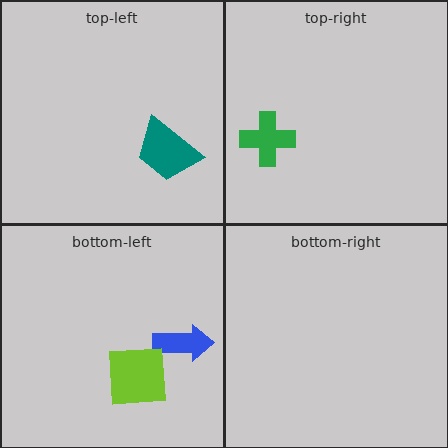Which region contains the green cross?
The top-right region.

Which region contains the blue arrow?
The bottom-left region.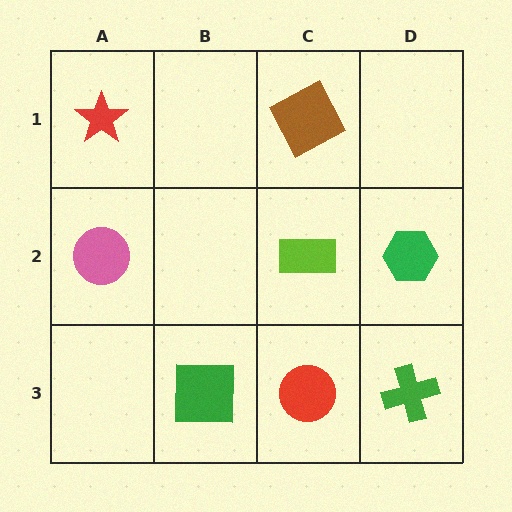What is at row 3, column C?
A red circle.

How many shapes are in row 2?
3 shapes.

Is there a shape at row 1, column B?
No, that cell is empty.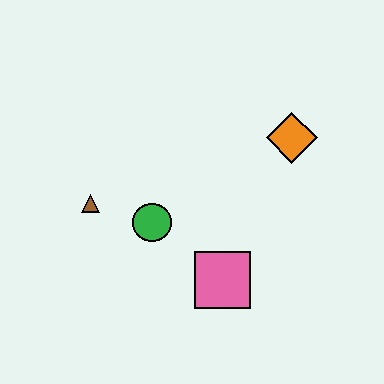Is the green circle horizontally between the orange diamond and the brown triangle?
Yes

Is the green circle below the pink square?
No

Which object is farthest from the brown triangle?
The orange diamond is farthest from the brown triangle.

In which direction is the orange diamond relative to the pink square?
The orange diamond is above the pink square.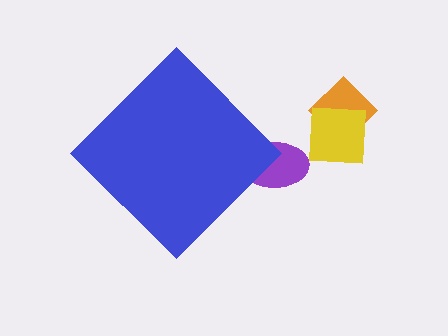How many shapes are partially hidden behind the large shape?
1 shape is partially hidden.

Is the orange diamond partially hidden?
No, the orange diamond is fully visible.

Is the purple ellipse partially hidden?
Yes, the purple ellipse is partially hidden behind the blue diamond.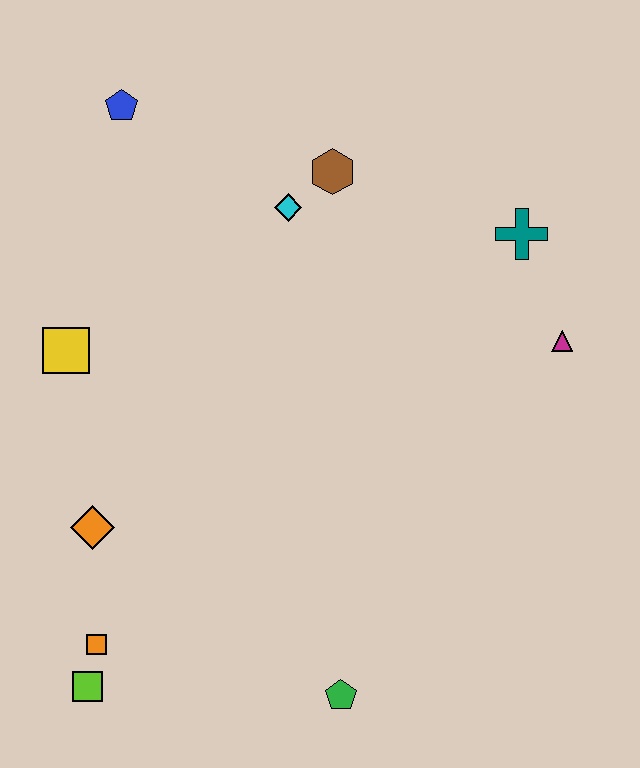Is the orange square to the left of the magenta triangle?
Yes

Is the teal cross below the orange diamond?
No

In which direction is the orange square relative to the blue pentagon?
The orange square is below the blue pentagon.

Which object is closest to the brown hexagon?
The cyan diamond is closest to the brown hexagon.